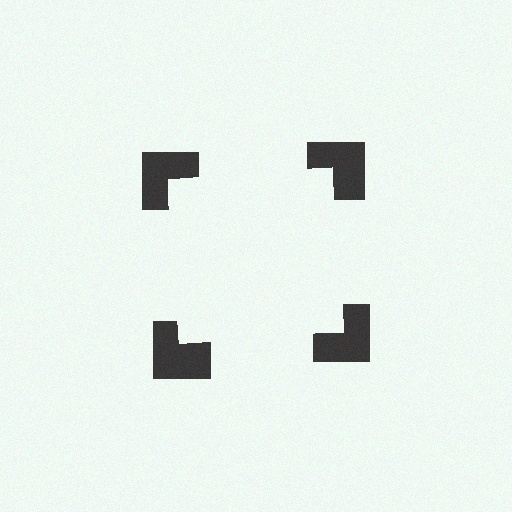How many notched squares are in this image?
There are 4 — one at each vertex of the illusory square.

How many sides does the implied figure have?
4 sides.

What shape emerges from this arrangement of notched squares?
An illusory square — its edges are inferred from the aligned wedge cuts in the notched squares, not physically drawn.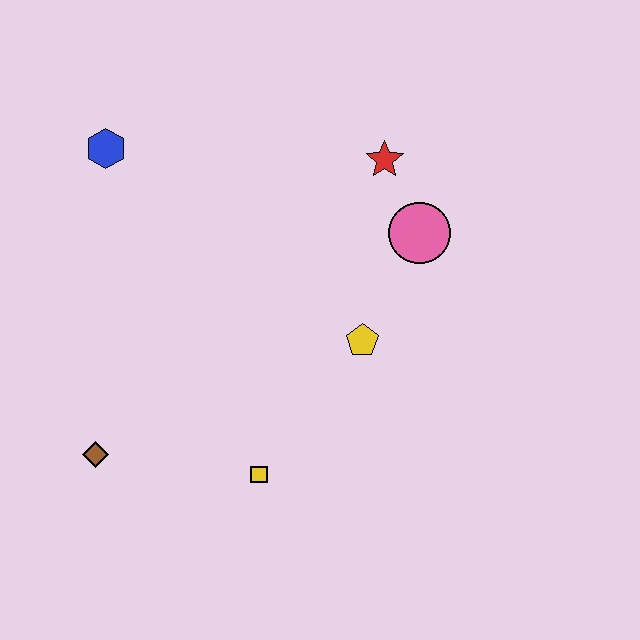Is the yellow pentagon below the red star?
Yes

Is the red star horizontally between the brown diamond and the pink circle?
Yes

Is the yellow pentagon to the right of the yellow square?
Yes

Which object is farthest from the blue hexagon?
The yellow square is farthest from the blue hexagon.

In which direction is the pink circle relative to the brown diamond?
The pink circle is to the right of the brown diamond.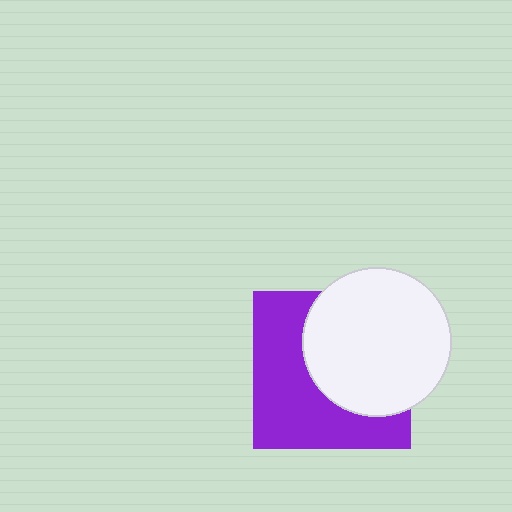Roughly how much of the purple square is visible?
About half of it is visible (roughly 51%).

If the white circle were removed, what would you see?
You would see the complete purple square.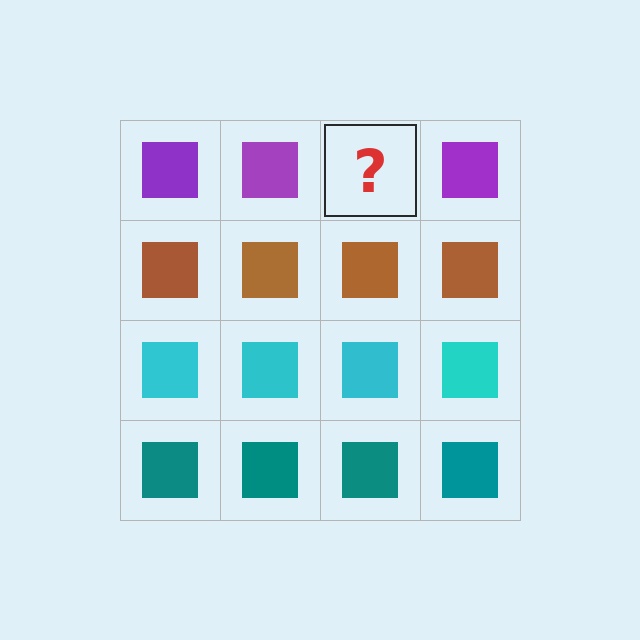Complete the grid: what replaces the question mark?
The question mark should be replaced with a purple square.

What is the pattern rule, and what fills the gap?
The rule is that each row has a consistent color. The gap should be filled with a purple square.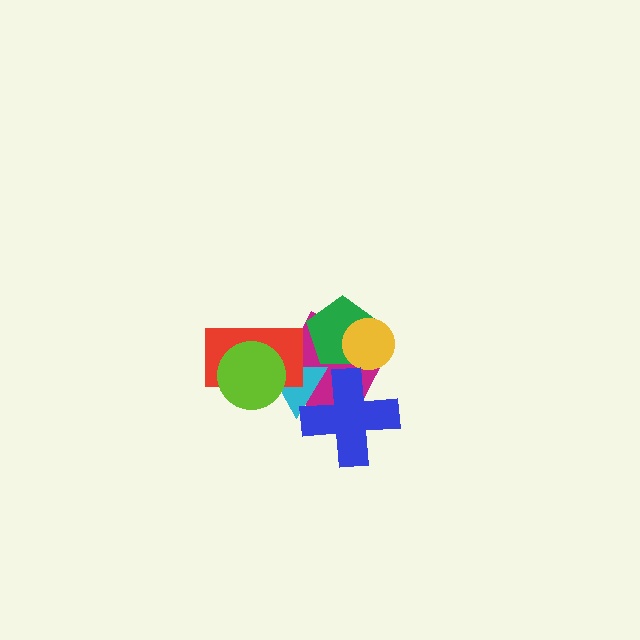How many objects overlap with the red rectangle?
3 objects overlap with the red rectangle.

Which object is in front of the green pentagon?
The yellow circle is in front of the green pentagon.